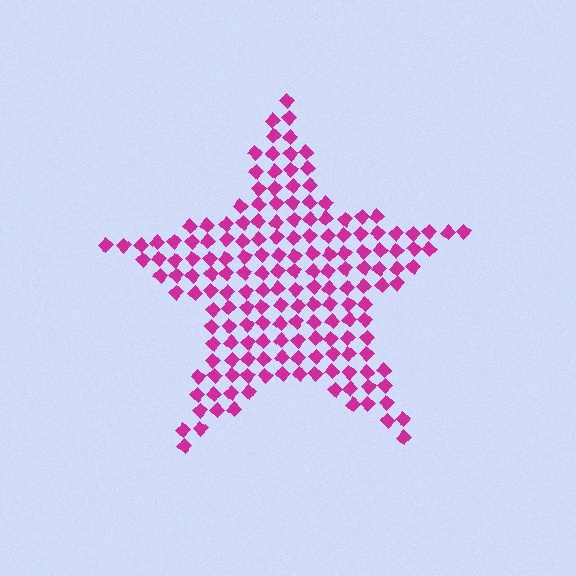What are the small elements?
The small elements are diamonds.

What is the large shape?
The large shape is a star.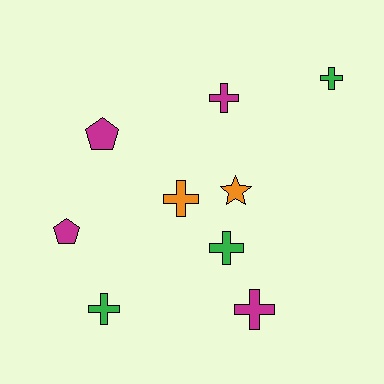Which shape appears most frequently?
Cross, with 6 objects.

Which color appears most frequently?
Magenta, with 4 objects.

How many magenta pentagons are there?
There are 2 magenta pentagons.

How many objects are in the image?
There are 9 objects.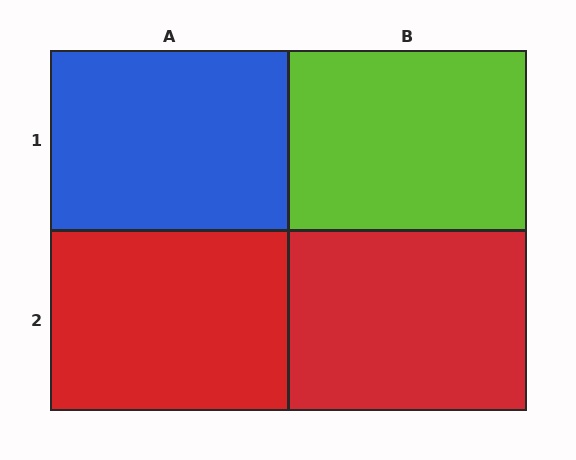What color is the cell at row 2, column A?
Red.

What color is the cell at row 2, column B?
Red.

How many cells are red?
2 cells are red.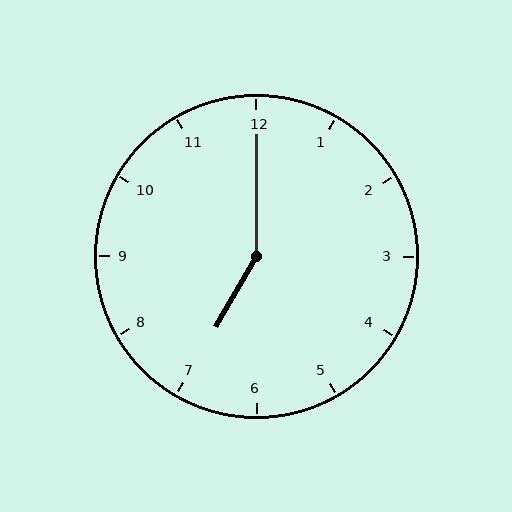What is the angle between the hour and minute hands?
Approximately 150 degrees.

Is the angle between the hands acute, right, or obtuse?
It is obtuse.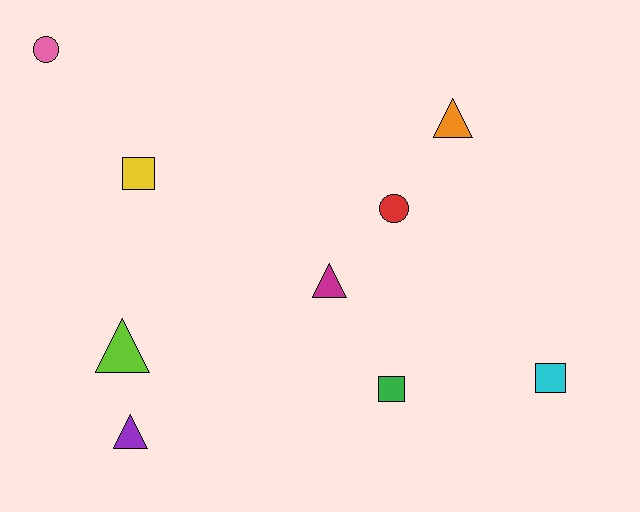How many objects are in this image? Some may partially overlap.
There are 9 objects.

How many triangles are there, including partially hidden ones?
There are 4 triangles.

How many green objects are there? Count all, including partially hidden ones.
There is 1 green object.